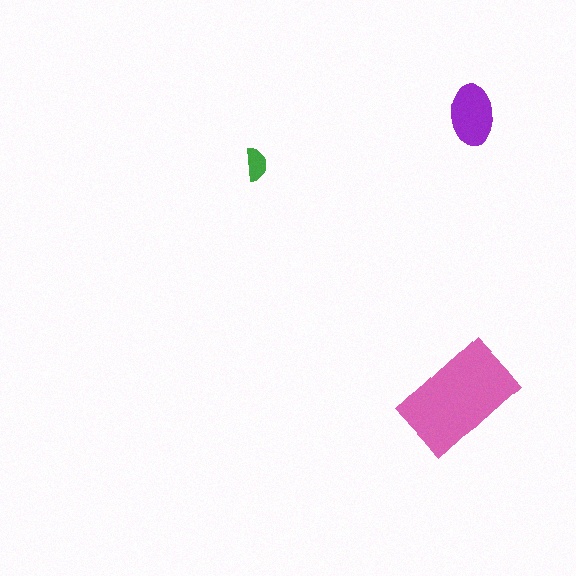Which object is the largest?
The pink rectangle.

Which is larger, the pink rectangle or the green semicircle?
The pink rectangle.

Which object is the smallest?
The green semicircle.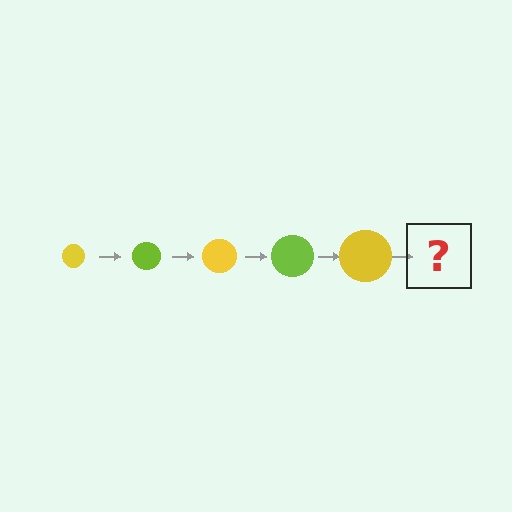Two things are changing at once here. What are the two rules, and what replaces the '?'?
The two rules are that the circle grows larger each step and the color cycles through yellow and lime. The '?' should be a lime circle, larger than the previous one.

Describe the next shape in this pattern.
It should be a lime circle, larger than the previous one.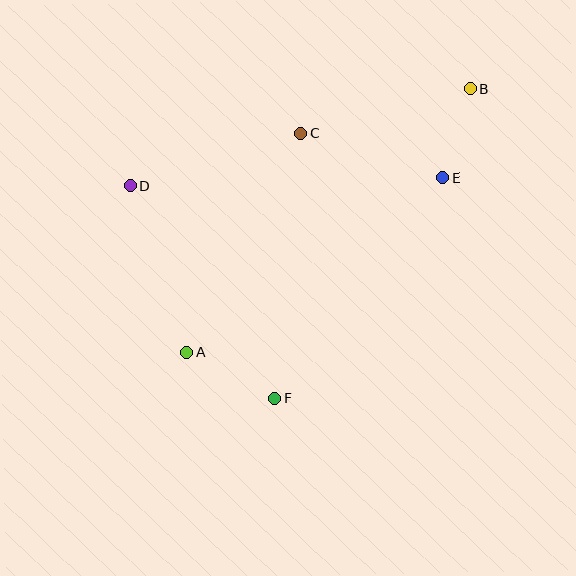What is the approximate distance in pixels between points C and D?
The distance between C and D is approximately 178 pixels.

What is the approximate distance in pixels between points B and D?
The distance between B and D is approximately 354 pixels.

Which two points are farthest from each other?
Points A and B are farthest from each other.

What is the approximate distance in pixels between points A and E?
The distance between A and E is approximately 309 pixels.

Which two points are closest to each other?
Points B and E are closest to each other.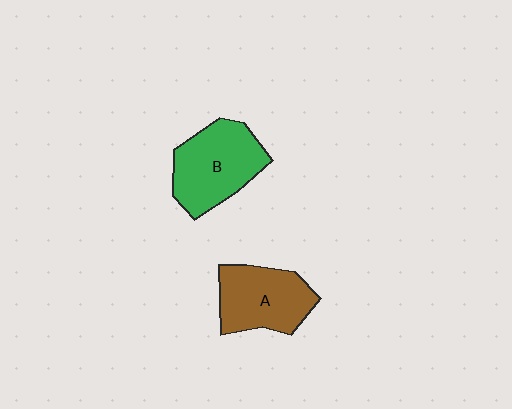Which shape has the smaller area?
Shape A (brown).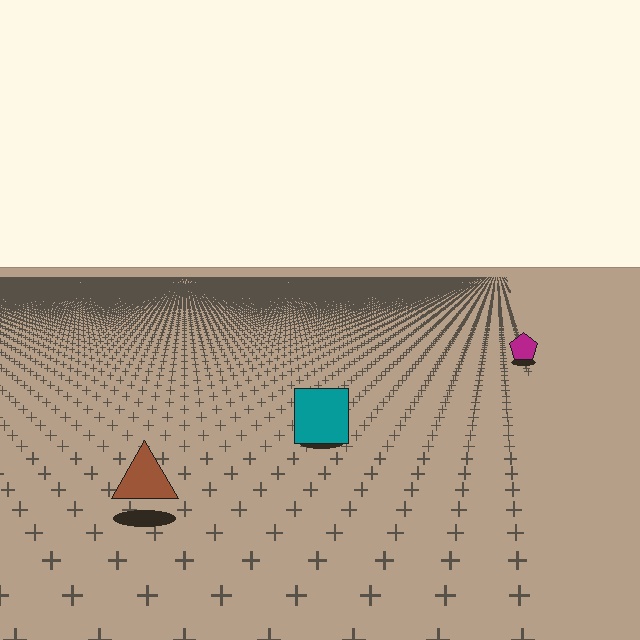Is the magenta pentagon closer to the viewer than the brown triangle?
No. The brown triangle is closer — you can tell from the texture gradient: the ground texture is coarser near it.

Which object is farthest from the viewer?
The magenta pentagon is farthest from the viewer. It appears smaller and the ground texture around it is denser.